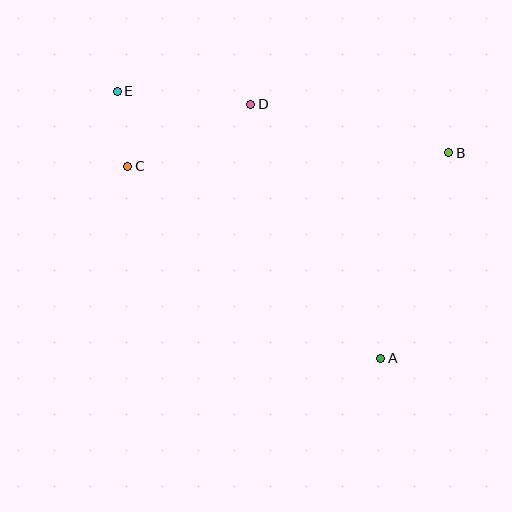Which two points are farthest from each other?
Points A and E are farthest from each other.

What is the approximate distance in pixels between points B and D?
The distance between B and D is approximately 204 pixels.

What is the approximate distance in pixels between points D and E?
The distance between D and E is approximately 134 pixels.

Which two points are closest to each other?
Points C and E are closest to each other.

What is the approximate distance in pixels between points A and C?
The distance between A and C is approximately 317 pixels.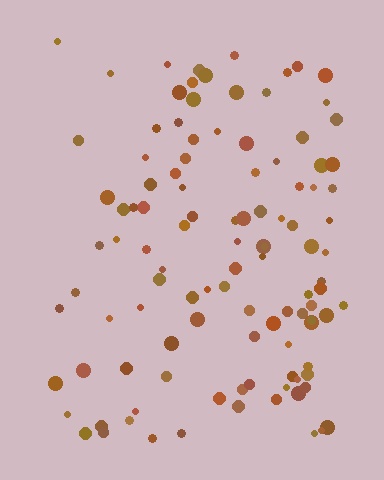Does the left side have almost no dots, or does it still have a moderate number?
Still a moderate number, just noticeably fewer than the right.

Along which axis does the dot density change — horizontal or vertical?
Horizontal.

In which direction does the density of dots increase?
From left to right, with the right side densest.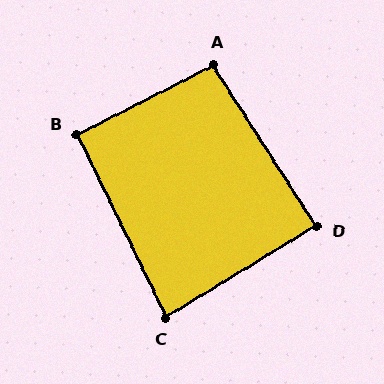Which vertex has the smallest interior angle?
C, at approximately 84 degrees.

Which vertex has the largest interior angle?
A, at approximately 96 degrees.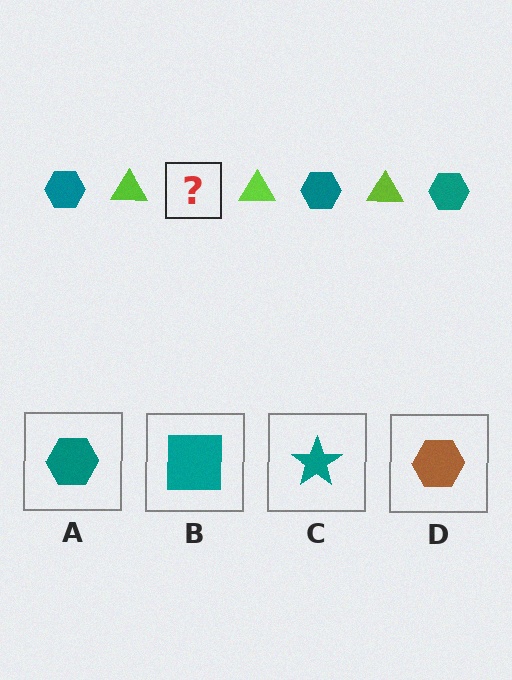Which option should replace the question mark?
Option A.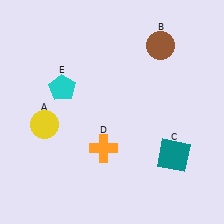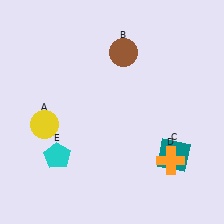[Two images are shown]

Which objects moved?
The objects that moved are: the brown circle (B), the orange cross (D), the cyan pentagon (E).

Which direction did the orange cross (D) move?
The orange cross (D) moved right.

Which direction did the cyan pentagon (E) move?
The cyan pentagon (E) moved down.